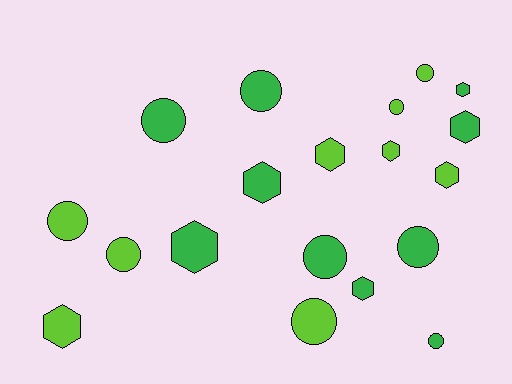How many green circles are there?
There are 5 green circles.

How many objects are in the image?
There are 19 objects.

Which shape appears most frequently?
Circle, with 10 objects.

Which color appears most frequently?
Green, with 10 objects.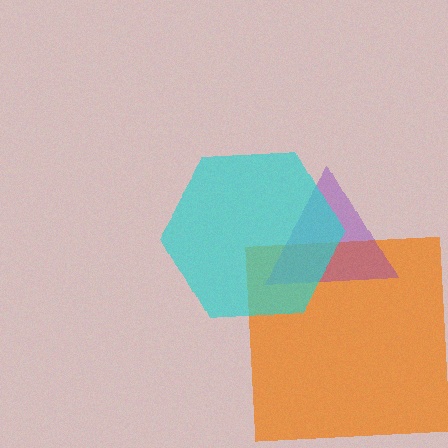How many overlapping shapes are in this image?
There are 3 overlapping shapes in the image.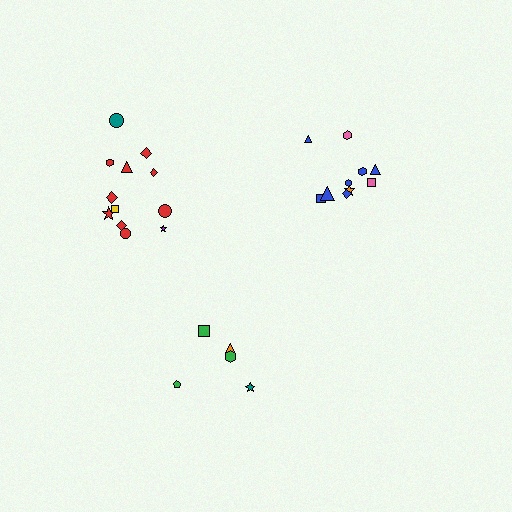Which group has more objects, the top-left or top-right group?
The top-left group.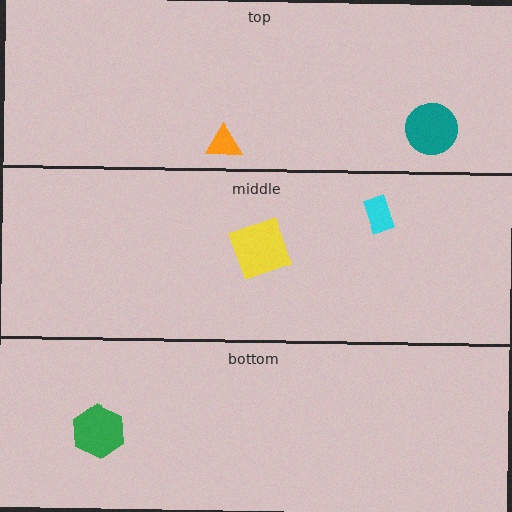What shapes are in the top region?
The teal circle, the orange triangle.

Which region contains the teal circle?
The top region.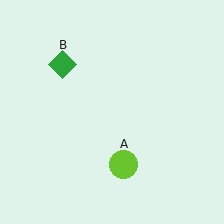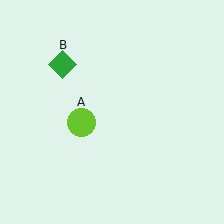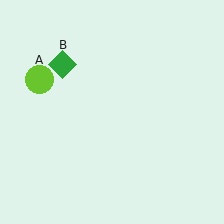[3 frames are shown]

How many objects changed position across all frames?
1 object changed position: lime circle (object A).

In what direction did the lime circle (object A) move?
The lime circle (object A) moved up and to the left.